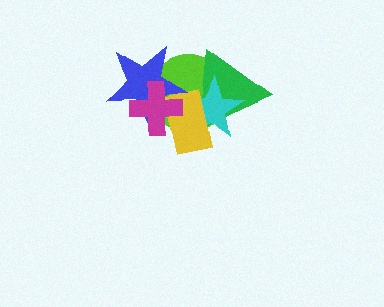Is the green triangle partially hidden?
Yes, it is partially covered by another shape.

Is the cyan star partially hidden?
Yes, it is partially covered by another shape.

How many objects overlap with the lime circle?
5 objects overlap with the lime circle.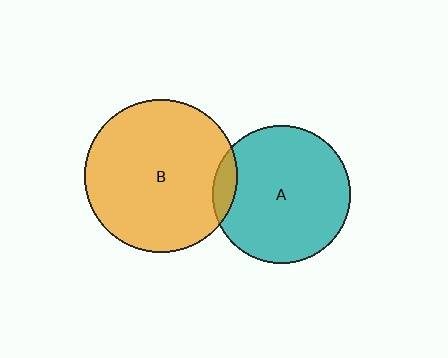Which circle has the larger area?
Circle B (orange).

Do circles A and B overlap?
Yes.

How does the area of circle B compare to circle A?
Approximately 1.2 times.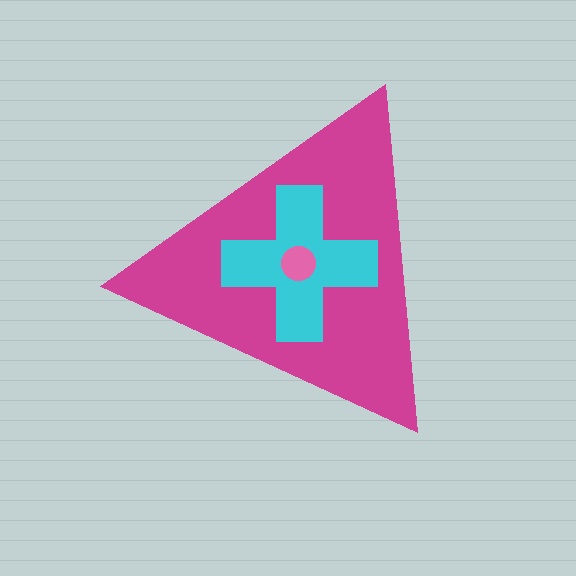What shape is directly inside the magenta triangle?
The cyan cross.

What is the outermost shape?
The magenta triangle.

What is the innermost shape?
The pink circle.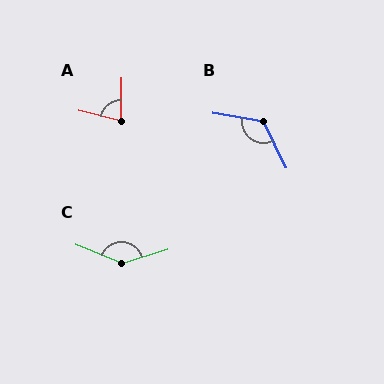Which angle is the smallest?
A, at approximately 78 degrees.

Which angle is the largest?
C, at approximately 141 degrees.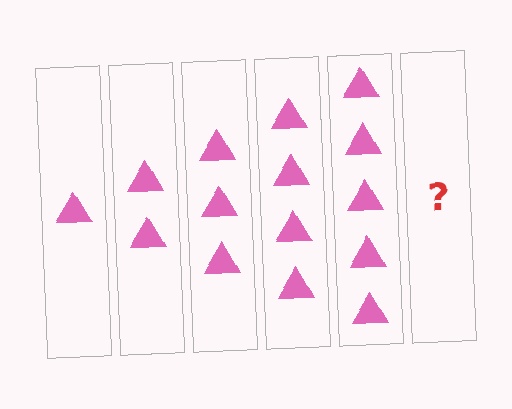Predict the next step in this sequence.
The next step is 6 triangles.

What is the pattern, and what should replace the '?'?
The pattern is that each step adds one more triangle. The '?' should be 6 triangles.